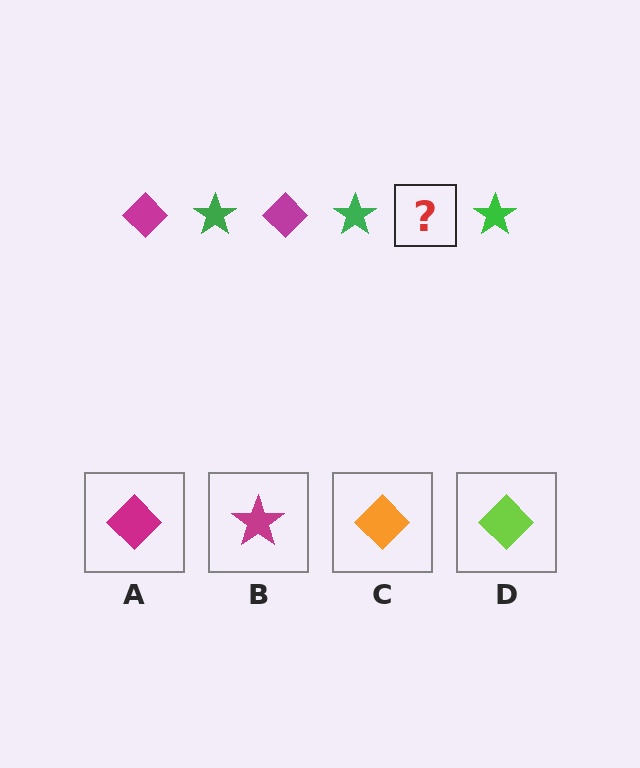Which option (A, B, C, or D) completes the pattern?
A.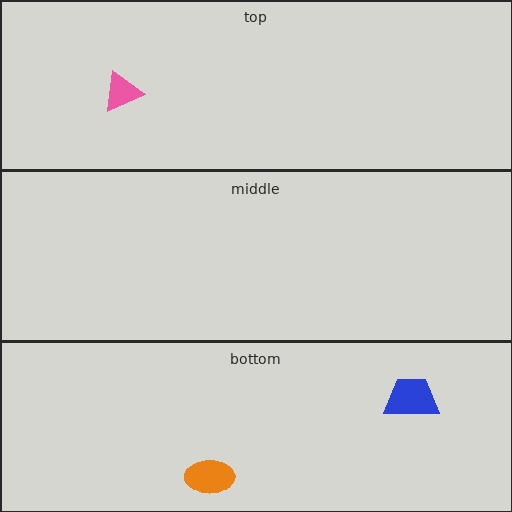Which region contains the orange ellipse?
The bottom region.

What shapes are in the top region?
The pink triangle.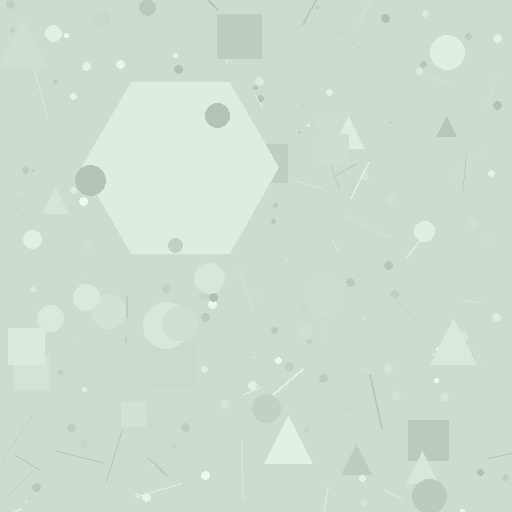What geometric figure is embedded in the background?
A hexagon is embedded in the background.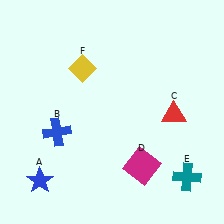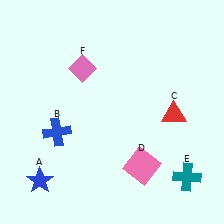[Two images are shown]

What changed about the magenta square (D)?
In Image 1, D is magenta. In Image 2, it changed to pink.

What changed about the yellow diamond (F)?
In Image 1, F is yellow. In Image 2, it changed to pink.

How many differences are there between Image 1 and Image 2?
There are 2 differences between the two images.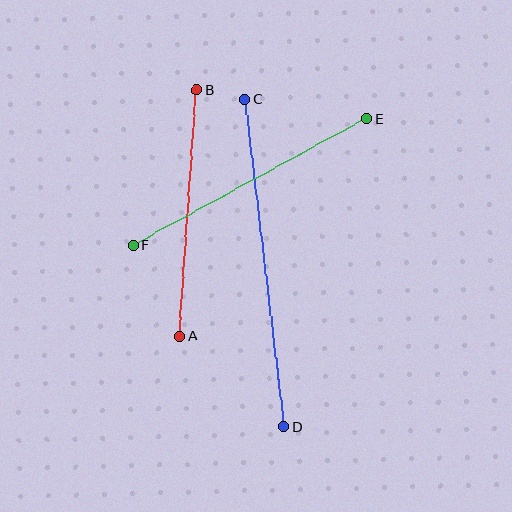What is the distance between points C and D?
The distance is approximately 330 pixels.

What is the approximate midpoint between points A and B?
The midpoint is at approximately (188, 213) pixels.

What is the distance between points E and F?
The distance is approximately 265 pixels.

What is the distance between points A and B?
The distance is approximately 247 pixels.